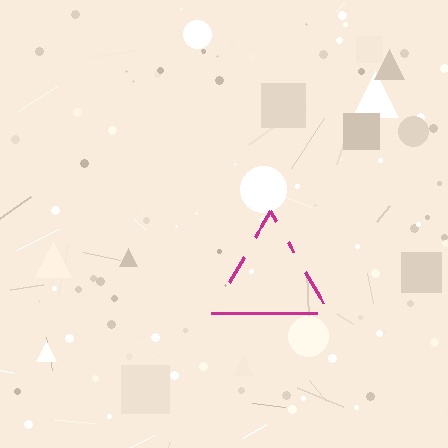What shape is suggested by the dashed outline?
The dashed outline suggests a triangle.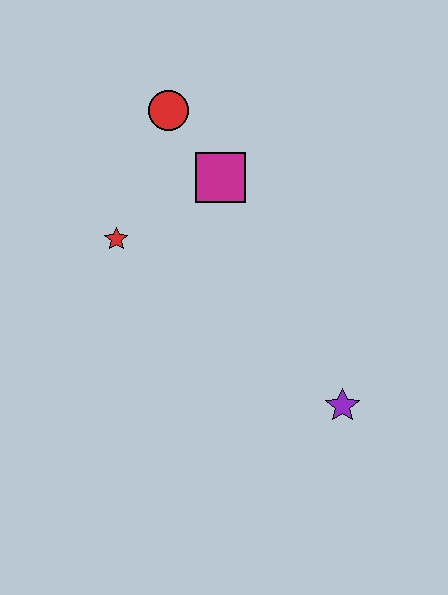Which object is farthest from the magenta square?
The purple star is farthest from the magenta square.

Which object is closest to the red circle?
The magenta square is closest to the red circle.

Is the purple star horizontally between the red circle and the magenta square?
No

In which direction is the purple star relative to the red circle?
The purple star is below the red circle.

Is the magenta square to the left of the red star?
No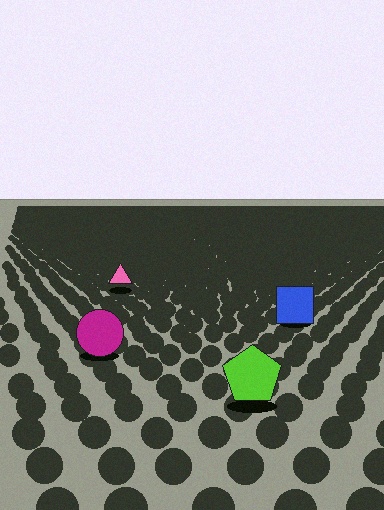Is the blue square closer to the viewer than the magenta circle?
No. The magenta circle is closer — you can tell from the texture gradient: the ground texture is coarser near it.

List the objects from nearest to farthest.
From nearest to farthest: the lime pentagon, the magenta circle, the blue square, the pink triangle.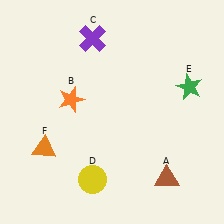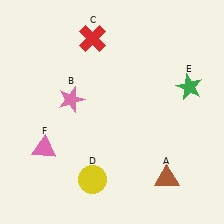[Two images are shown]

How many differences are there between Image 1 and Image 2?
There are 3 differences between the two images.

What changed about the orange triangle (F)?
In Image 1, F is orange. In Image 2, it changed to pink.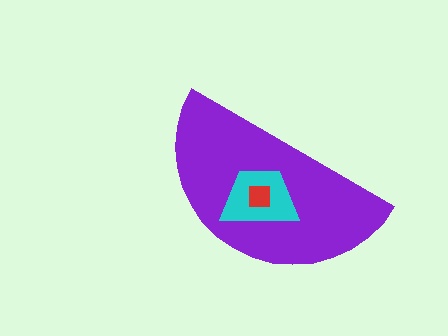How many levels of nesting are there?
3.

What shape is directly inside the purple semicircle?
The cyan trapezoid.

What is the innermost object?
The red square.